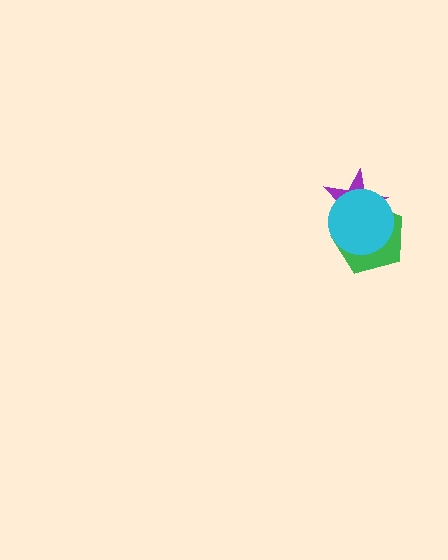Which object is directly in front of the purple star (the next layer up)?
The green pentagon is directly in front of the purple star.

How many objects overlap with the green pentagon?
2 objects overlap with the green pentagon.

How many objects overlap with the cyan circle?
2 objects overlap with the cyan circle.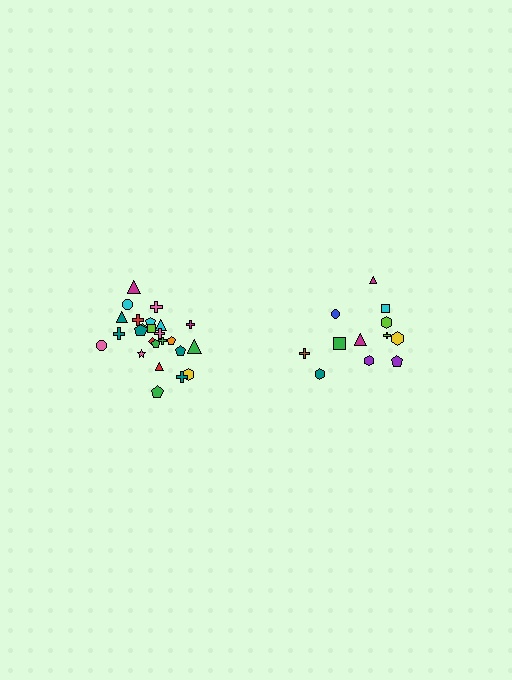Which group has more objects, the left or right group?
The left group.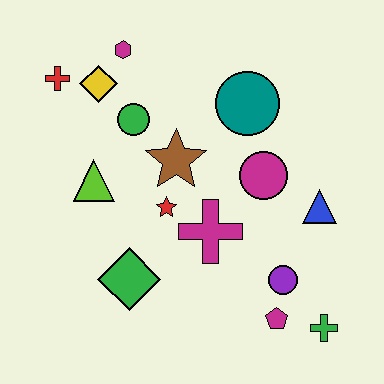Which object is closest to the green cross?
The magenta pentagon is closest to the green cross.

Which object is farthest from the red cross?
The green cross is farthest from the red cross.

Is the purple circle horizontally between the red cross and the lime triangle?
No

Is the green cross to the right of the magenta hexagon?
Yes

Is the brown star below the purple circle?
No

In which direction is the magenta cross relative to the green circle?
The magenta cross is below the green circle.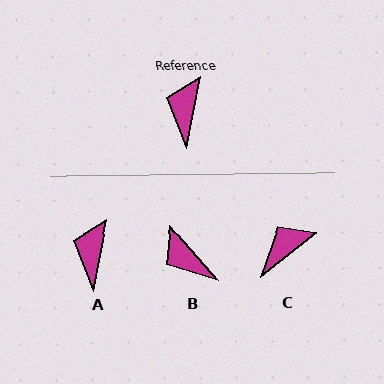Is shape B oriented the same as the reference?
No, it is off by about 52 degrees.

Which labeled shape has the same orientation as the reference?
A.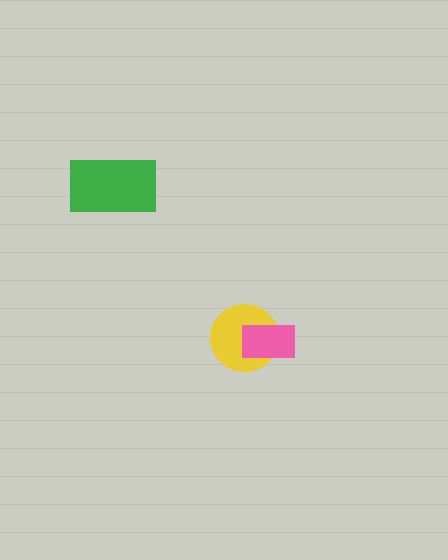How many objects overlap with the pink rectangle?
1 object overlaps with the pink rectangle.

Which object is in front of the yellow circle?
The pink rectangle is in front of the yellow circle.